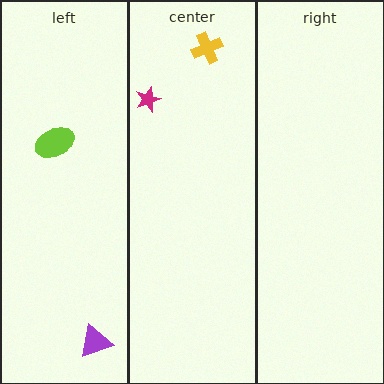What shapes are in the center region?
The magenta star, the yellow cross.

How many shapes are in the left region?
2.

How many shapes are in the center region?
2.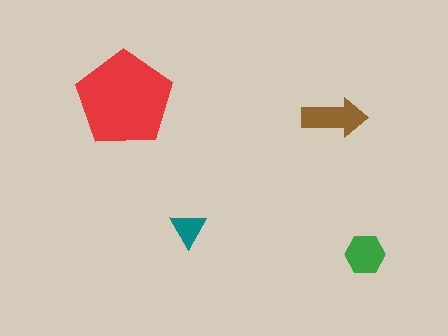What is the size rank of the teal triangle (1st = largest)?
4th.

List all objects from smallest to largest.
The teal triangle, the green hexagon, the brown arrow, the red pentagon.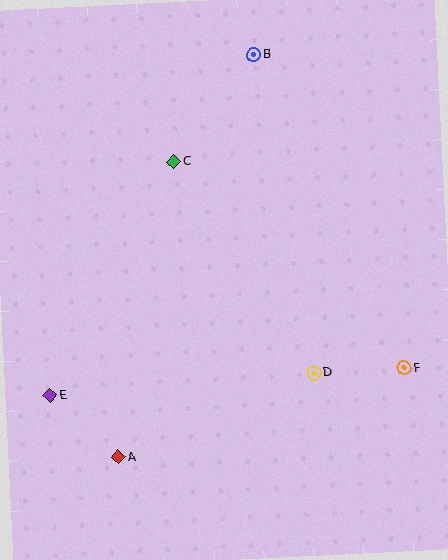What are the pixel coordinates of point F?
Point F is at (405, 368).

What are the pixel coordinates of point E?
Point E is at (50, 395).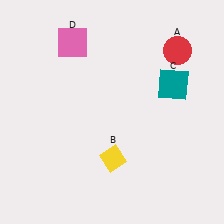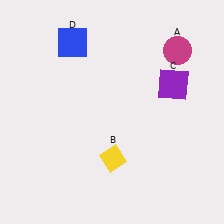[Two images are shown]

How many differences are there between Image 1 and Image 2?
There are 3 differences between the two images.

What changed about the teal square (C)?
In Image 1, C is teal. In Image 2, it changed to purple.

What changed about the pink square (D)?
In Image 1, D is pink. In Image 2, it changed to blue.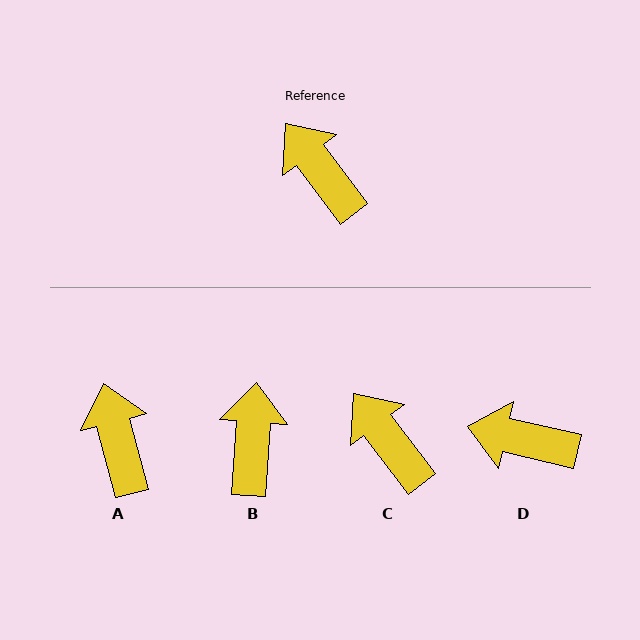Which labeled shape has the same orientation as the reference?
C.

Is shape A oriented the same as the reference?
No, it is off by about 23 degrees.